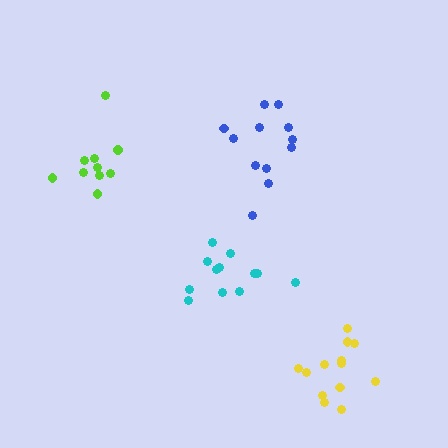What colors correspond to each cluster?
The clusters are colored: lime, cyan, blue, yellow.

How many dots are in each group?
Group 1: 10 dots, Group 2: 12 dots, Group 3: 12 dots, Group 4: 13 dots (47 total).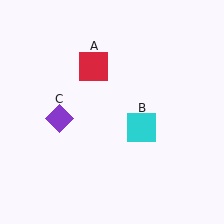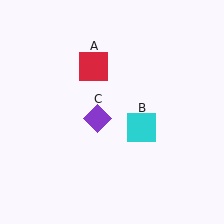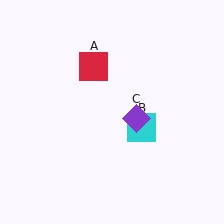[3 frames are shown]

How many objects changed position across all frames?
1 object changed position: purple diamond (object C).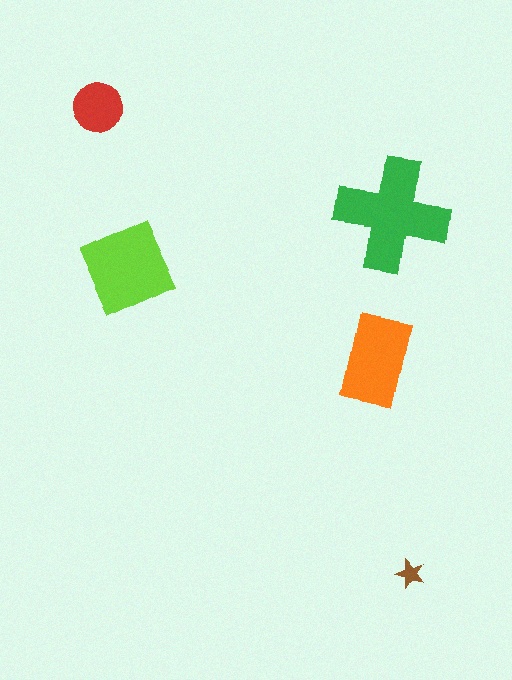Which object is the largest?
The green cross.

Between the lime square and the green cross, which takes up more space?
The green cross.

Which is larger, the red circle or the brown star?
The red circle.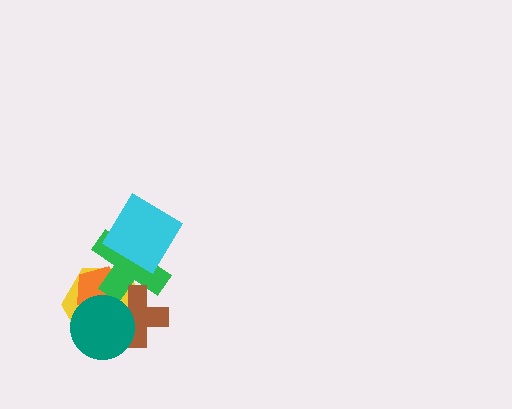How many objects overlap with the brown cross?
4 objects overlap with the brown cross.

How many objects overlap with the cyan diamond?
1 object overlaps with the cyan diamond.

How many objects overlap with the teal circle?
3 objects overlap with the teal circle.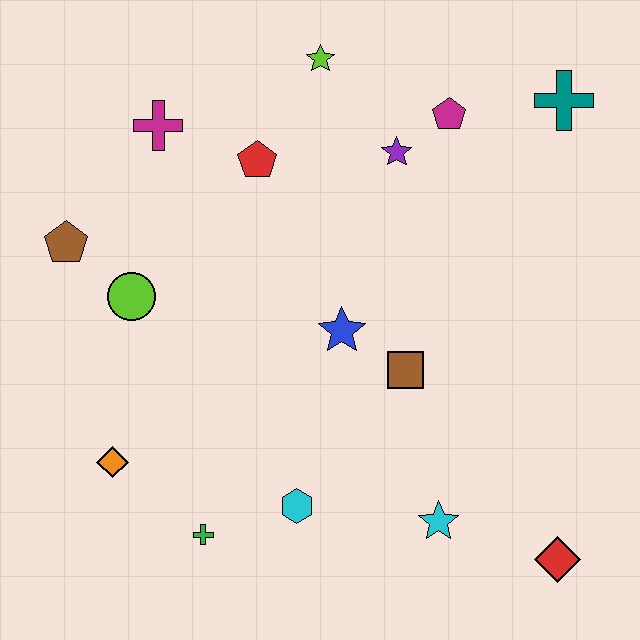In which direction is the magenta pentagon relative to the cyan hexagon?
The magenta pentagon is above the cyan hexagon.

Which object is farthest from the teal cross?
The orange diamond is farthest from the teal cross.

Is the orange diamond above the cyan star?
Yes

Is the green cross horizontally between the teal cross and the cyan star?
No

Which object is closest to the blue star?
The brown square is closest to the blue star.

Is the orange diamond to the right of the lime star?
No